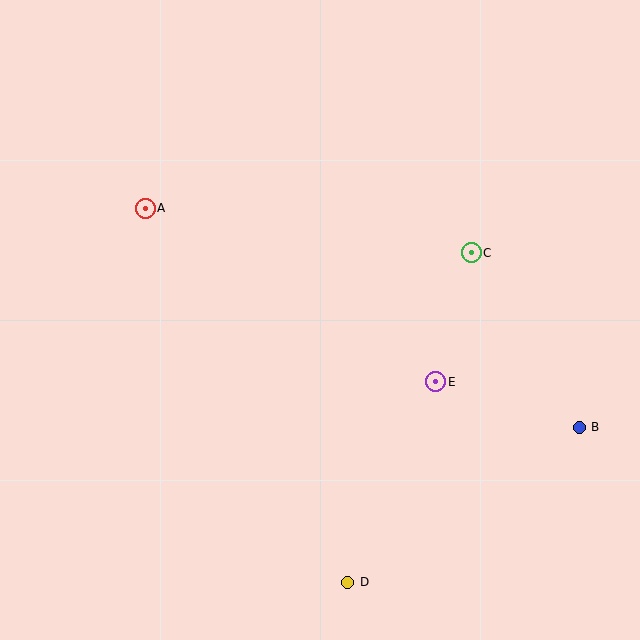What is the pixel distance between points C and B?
The distance between C and B is 205 pixels.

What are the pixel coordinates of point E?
Point E is at (436, 382).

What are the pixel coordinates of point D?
Point D is at (348, 582).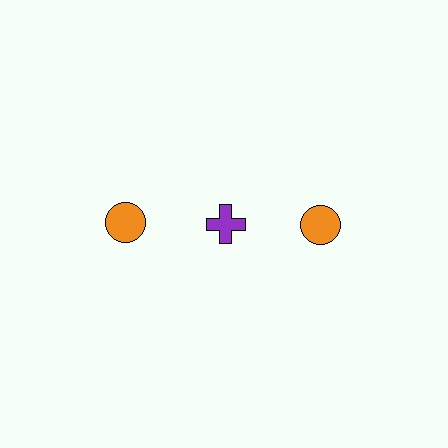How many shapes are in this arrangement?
There are 3 shapes arranged in a grid pattern.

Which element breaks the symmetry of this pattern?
The purple cross in the top row, second from left column breaks the symmetry. All other shapes are orange circles.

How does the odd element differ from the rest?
It differs in both color (purple instead of orange) and shape (cross instead of circle).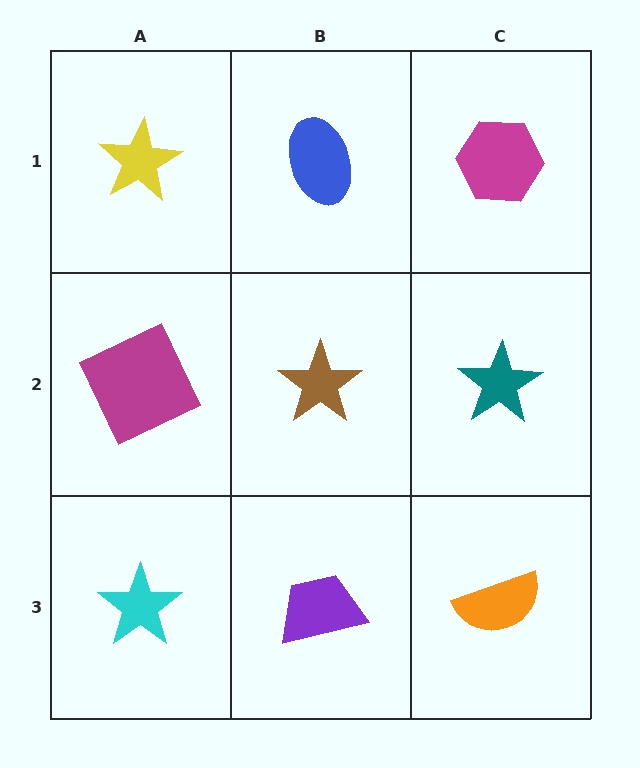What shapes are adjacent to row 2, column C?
A magenta hexagon (row 1, column C), an orange semicircle (row 3, column C), a brown star (row 2, column B).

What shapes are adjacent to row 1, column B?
A brown star (row 2, column B), a yellow star (row 1, column A), a magenta hexagon (row 1, column C).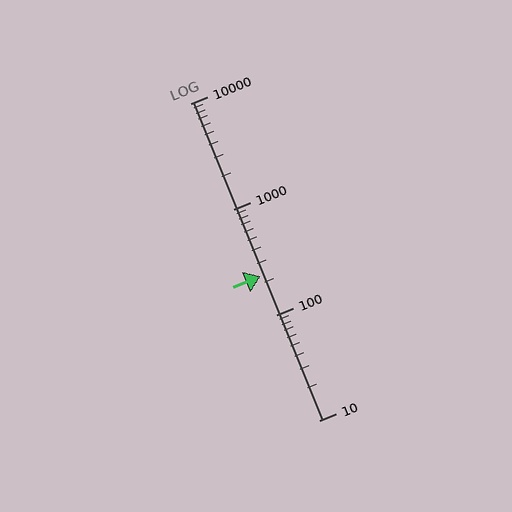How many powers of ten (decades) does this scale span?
The scale spans 3 decades, from 10 to 10000.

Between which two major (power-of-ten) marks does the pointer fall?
The pointer is between 100 and 1000.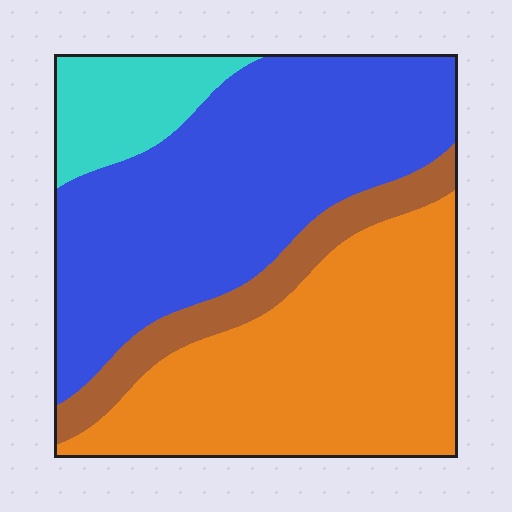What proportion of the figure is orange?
Orange covers roughly 35% of the figure.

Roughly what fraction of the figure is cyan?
Cyan covers around 10% of the figure.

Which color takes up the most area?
Blue, at roughly 45%.